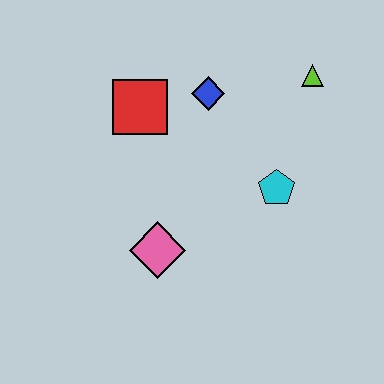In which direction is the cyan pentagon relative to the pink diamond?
The cyan pentagon is to the right of the pink diamond.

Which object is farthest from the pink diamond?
The lime triangle is farthest from the pink diamond.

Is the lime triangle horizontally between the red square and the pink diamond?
No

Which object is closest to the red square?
The blue diamond is closest to the red square.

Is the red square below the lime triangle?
Yes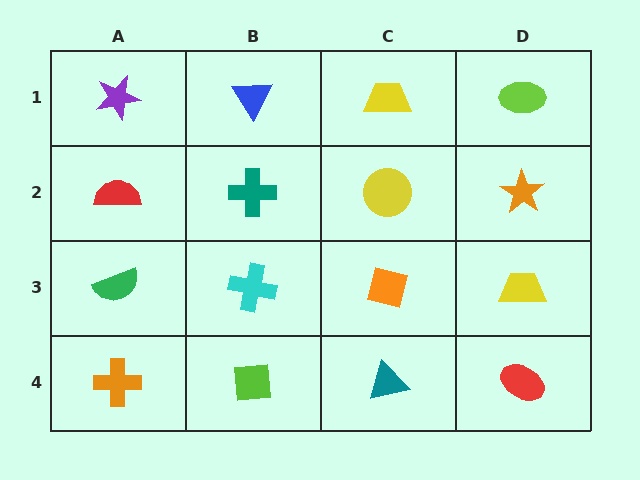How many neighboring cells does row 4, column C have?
3.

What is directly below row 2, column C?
An orange square.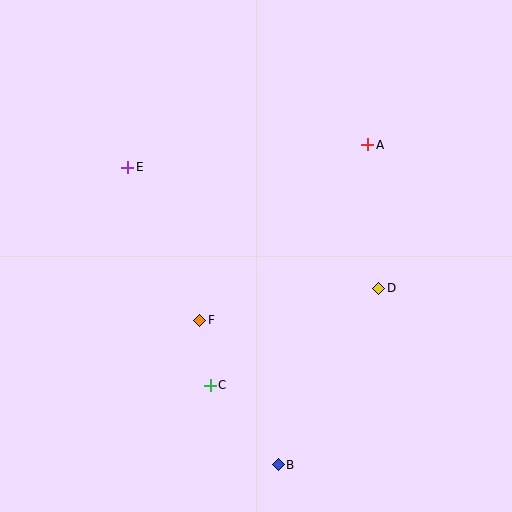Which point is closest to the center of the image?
Point F at (200, 320) is closest to the center.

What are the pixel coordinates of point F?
Point F is at (200, 320).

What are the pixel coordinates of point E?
Point E is at (128, 167).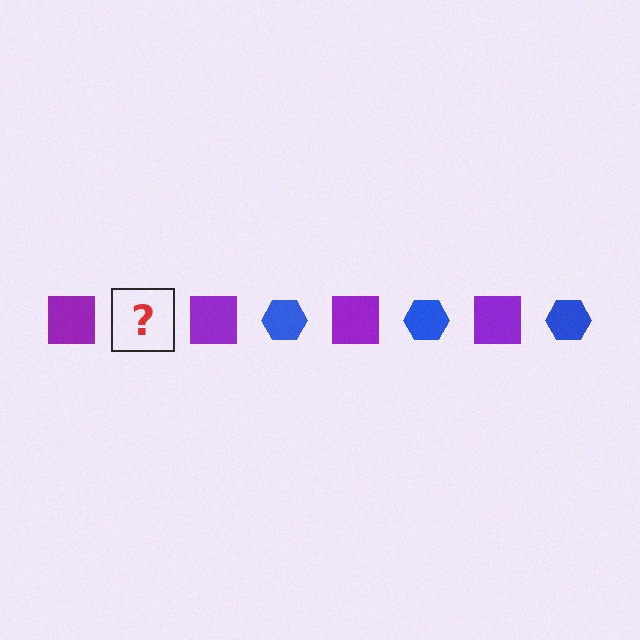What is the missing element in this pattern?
The missing element is a blue hexagon.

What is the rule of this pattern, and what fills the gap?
The rule is that the pattern alternates between purple square and blue hexagon. The gap should be filled with a blue hexagon.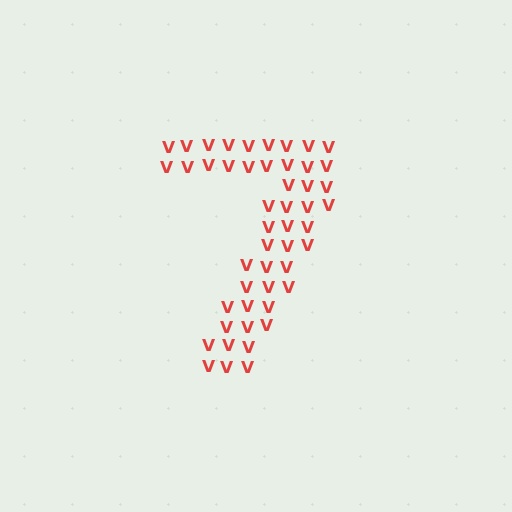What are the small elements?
The small elements are letter V's.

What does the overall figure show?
The overall figure shows the digit 7.